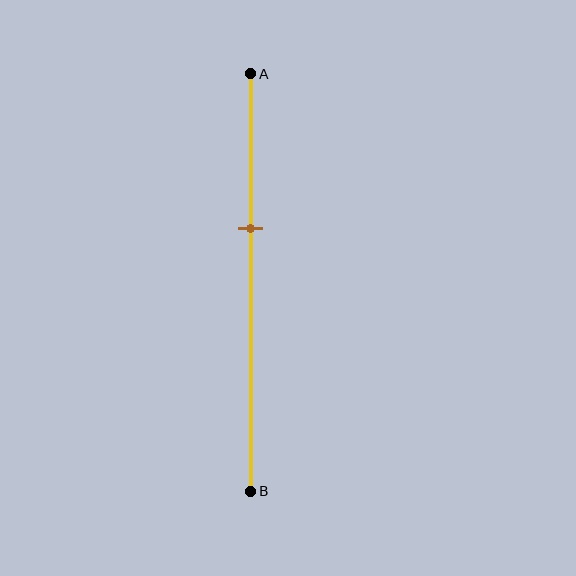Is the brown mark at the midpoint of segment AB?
No, the mark is at about 35% from A, not at the 50% midpoint.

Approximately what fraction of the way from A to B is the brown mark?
The brown mark is approximately 35% of the way from A to B.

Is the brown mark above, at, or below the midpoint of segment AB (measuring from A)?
The brown mark is above the midpoint of segment AB.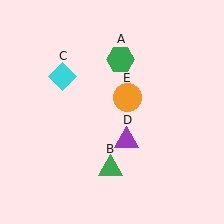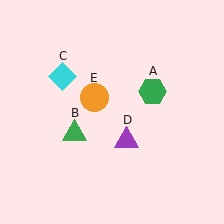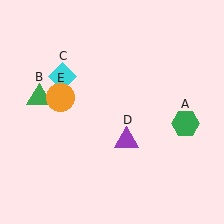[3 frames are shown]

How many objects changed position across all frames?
3 objects changed position: green hexagon (object A), green triangle (object B), orange circle (object E).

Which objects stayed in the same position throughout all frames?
Cyan diamond (object C) and purple triangle (object D) remained stationary.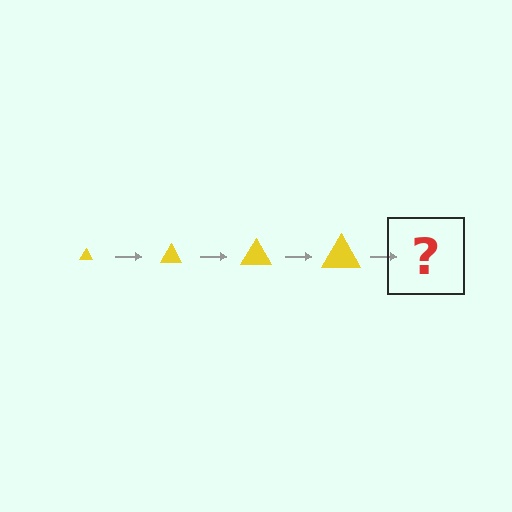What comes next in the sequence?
The next element should be a yellow triangle, larger than the previous one.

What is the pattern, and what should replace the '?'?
The pattern is that the triangle gets progressively larger each step. The '?' should be a yellow triangle, larger than the previous one.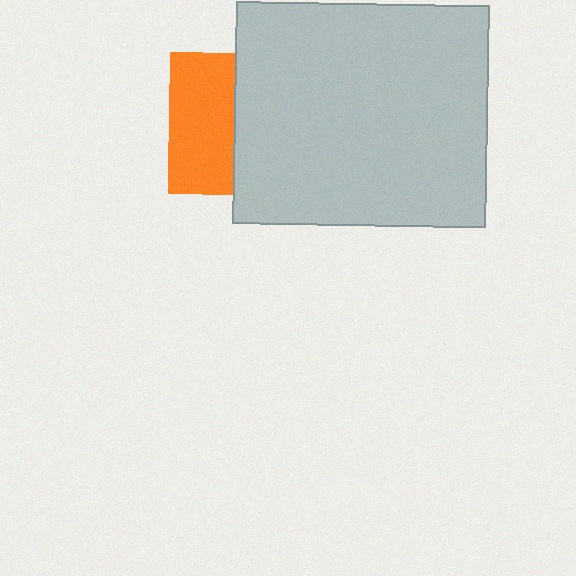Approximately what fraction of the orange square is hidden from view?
Roughly 54% of the orange square is hidden behind the light gray rectangle.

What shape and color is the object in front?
The object in front is a light gray rectangle.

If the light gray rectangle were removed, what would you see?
You would see the complete orange square.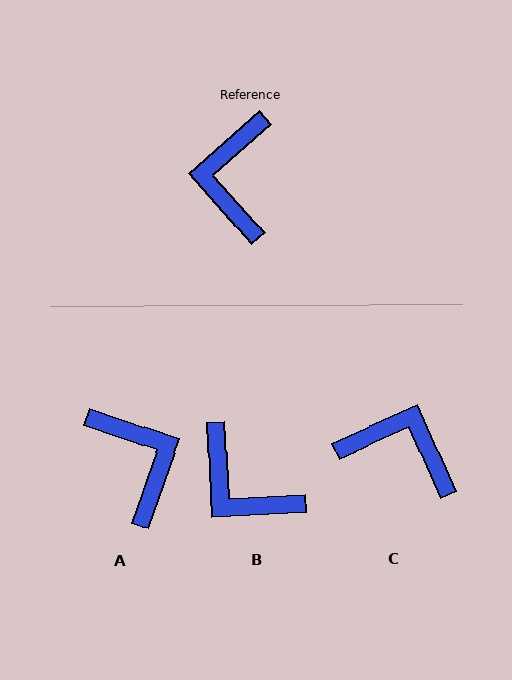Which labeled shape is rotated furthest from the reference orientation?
A, about 151 degrees away.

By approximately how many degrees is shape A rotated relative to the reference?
Approximately 151 degrees clockwise.